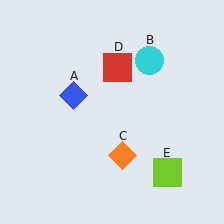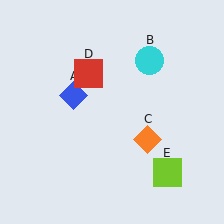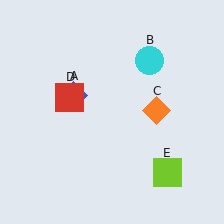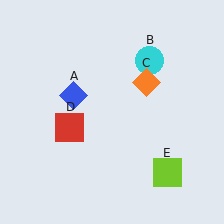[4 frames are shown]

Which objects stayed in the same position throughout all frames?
Blue diamond (object A) and cyan circle (object B) and lime square (object E) remained stationary.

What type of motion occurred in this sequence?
The orange diamond (object C), red square (object D) rotated counterclockwise around the center of the scene.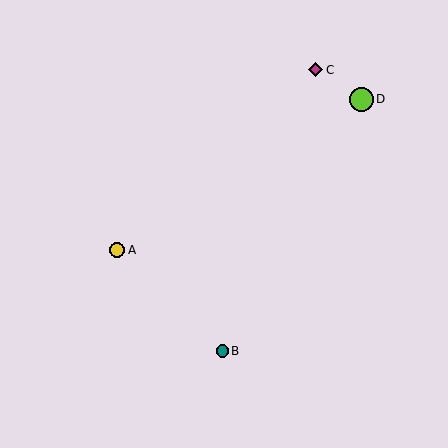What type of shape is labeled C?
Shape C is a magenta diamond.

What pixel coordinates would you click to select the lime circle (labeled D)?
Click at (361, 99) to select the lime circle D.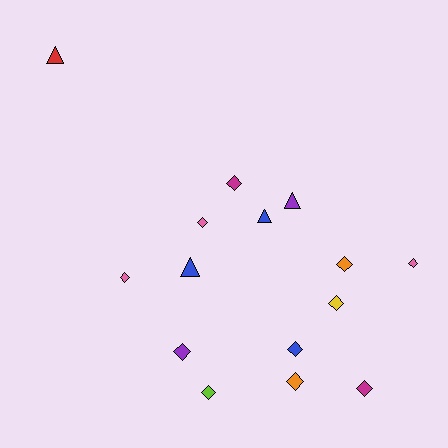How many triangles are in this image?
There are 4 triangles.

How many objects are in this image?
There are 15 objects.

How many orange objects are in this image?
There are 2 orange objects.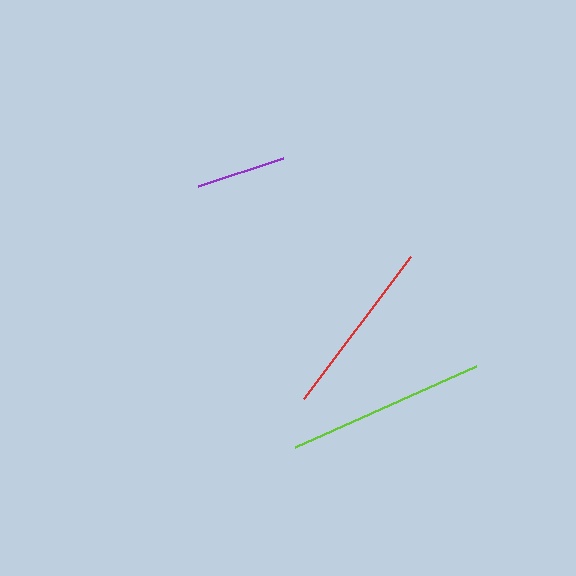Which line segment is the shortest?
The purple line is the shortest at approximately 90 pixels.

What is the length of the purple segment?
The purple segment is approximately 90 pixels long.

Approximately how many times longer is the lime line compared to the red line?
The lime line is approximately 1.1 times the length of the red line.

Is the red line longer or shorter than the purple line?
The red line is longer than the purple line.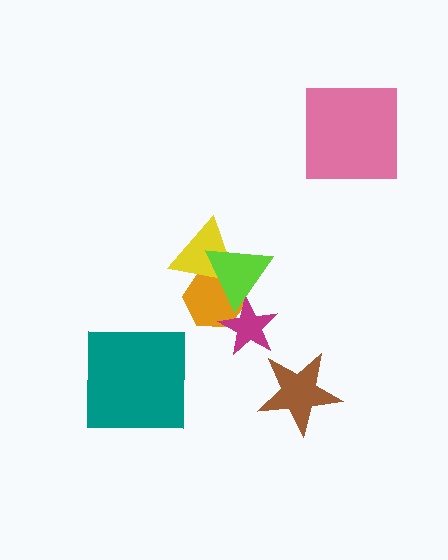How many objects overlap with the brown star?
0 objects overlap with the brown star.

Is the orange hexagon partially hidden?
Yes, it is partially covered by another shape.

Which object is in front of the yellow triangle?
The lime triangle is in front of the yellow triangle.